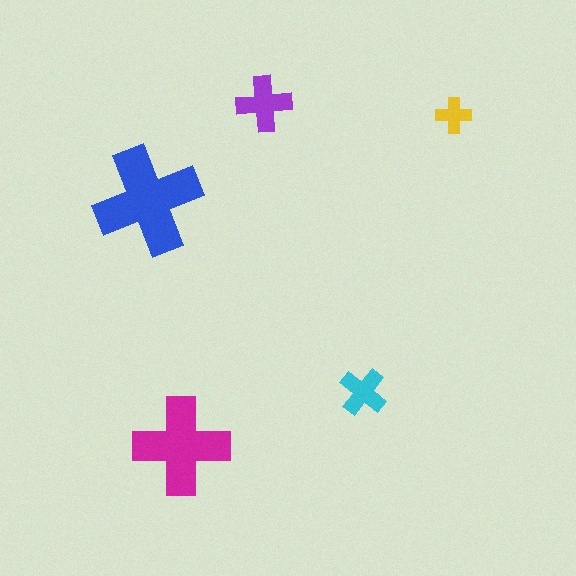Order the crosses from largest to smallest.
the blue one, the magenta one, the purple one, the cyan one, the yellow one.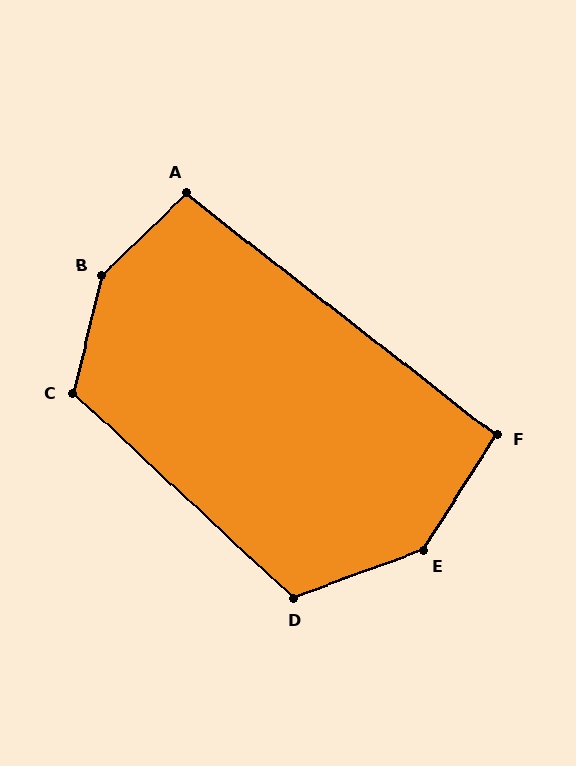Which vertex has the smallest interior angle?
F, at approximately 95 degrees.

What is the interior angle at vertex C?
Approximately 119 degrees (obtuse).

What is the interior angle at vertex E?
Approximately 143 degrees (obtuse).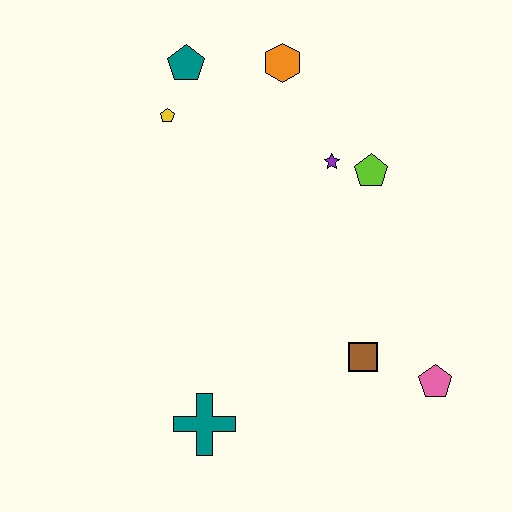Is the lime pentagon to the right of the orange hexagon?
Yes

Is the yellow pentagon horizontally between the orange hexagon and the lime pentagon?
No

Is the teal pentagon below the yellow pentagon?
No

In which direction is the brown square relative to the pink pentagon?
The brown square is to the left of the pink pentagon.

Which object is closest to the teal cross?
The brown square is closest to the teal cross.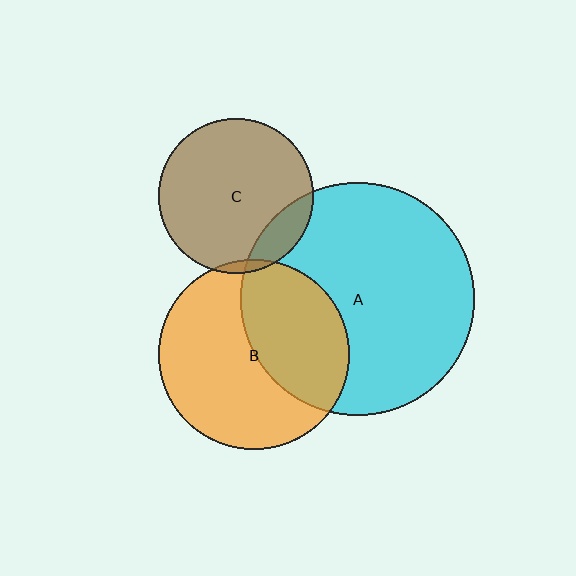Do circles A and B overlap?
Yes.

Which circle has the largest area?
Circle A (cyan).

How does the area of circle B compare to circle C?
Approximately 1.5 times.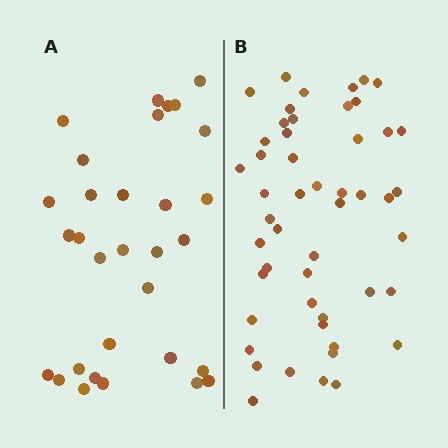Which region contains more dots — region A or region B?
Region B (the right region) has more dots.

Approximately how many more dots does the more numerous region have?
Region B has approximately 20 more dots than region A.